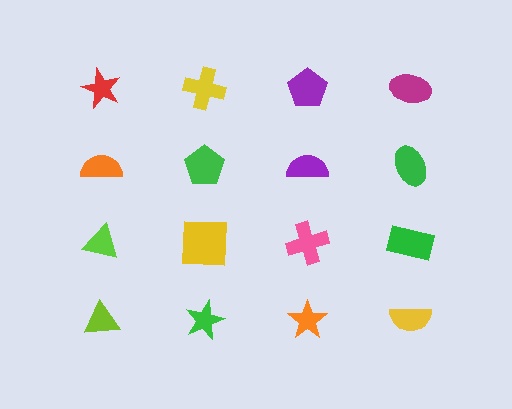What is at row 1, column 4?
A magenta ellipse.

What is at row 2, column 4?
A green ellipse.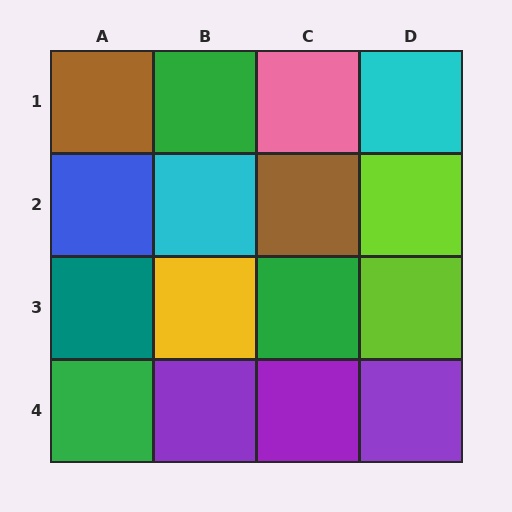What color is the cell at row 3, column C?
Green.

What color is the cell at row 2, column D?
Lime.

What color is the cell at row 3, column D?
Lime.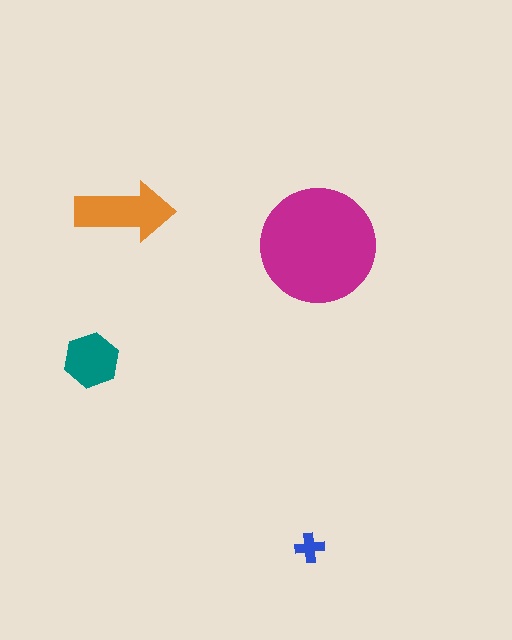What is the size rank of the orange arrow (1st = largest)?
2nd.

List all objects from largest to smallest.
The magenta circle, the orange arrow, the teal hexagon, the blue cross.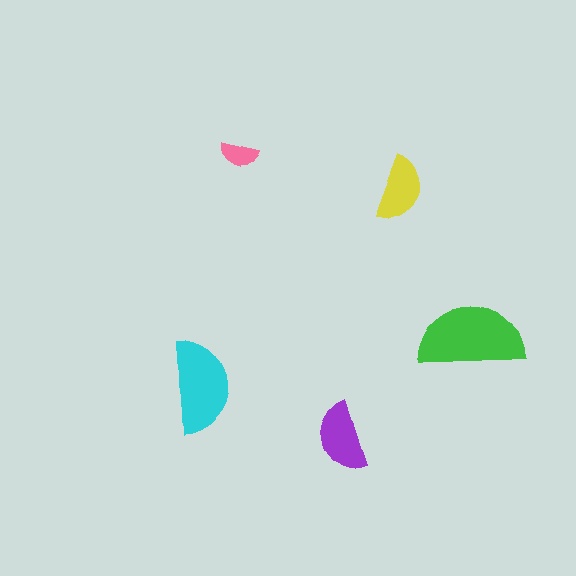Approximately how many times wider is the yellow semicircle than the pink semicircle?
About 1.5 times wider.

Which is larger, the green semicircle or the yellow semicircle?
The green one.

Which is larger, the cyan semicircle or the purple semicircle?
The cyan one.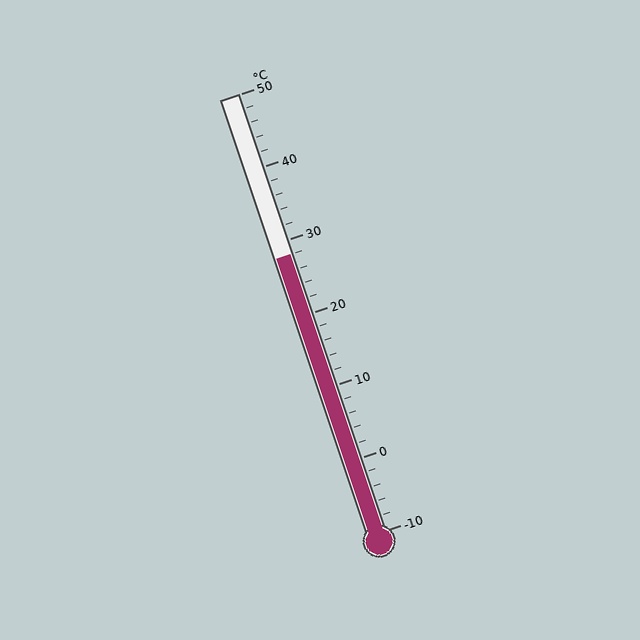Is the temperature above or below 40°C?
The temperature is below 40°C.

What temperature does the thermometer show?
The thermometer shows approximately 28°C.